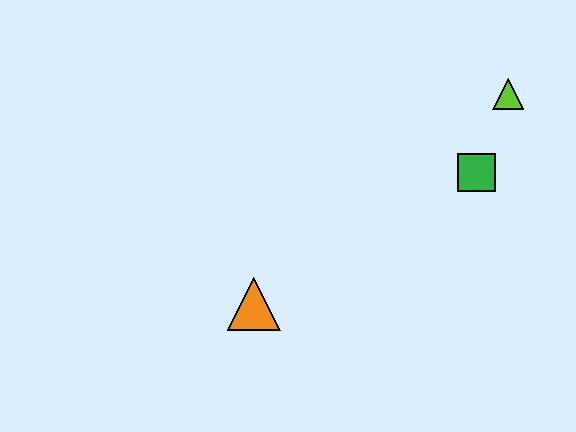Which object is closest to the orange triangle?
The green square is closest to the orange triangle.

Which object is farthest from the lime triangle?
The orange triangle is farthest from the lime triangle.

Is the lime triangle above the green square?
Yes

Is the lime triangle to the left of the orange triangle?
No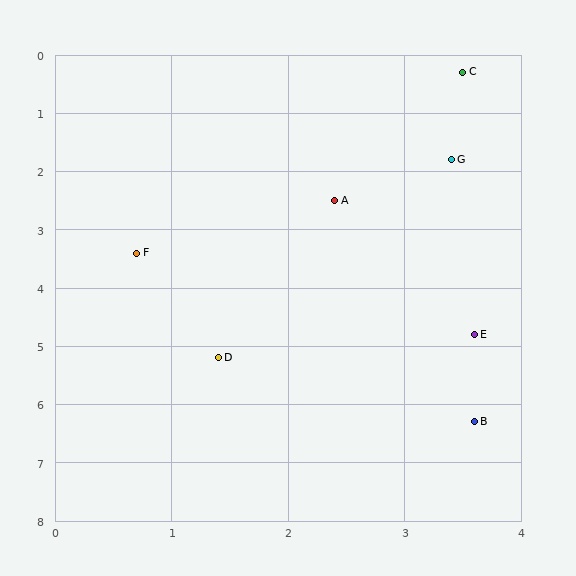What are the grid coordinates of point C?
Point C is at approximately (3.5, 0.3).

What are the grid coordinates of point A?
Point A is at approximately (2.4, 2.5).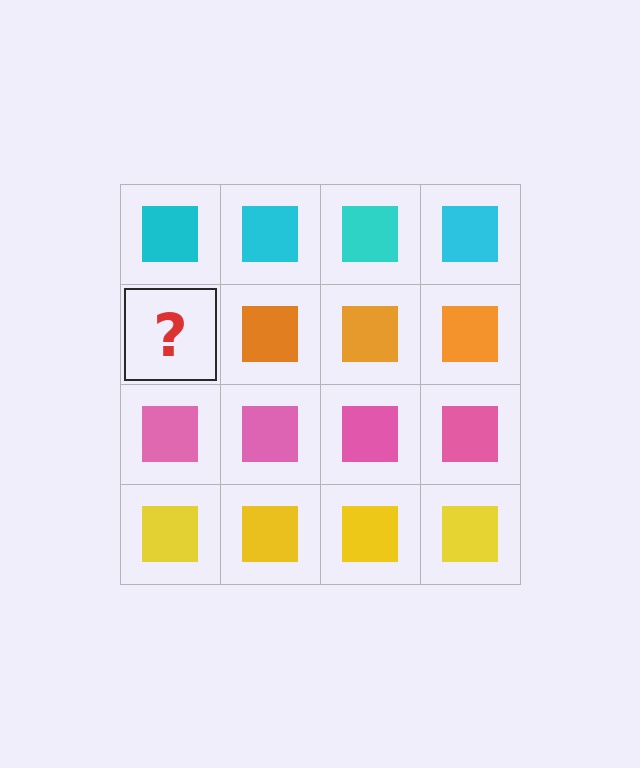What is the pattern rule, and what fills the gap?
The rule is that each row has a consistent color. The gap should be filled with an orange square.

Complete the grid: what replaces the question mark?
The question mark should be replaced with an orange square.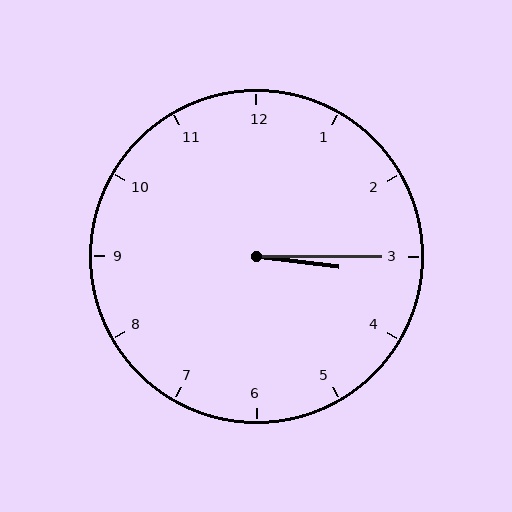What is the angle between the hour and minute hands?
Approximately 8 degrees.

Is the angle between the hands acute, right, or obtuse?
It is acute.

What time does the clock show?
3:15.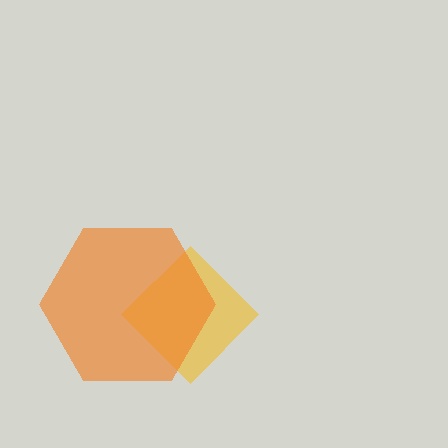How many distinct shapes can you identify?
There are 2 distinct shapes: a yellow diamond, an orange hexagon.